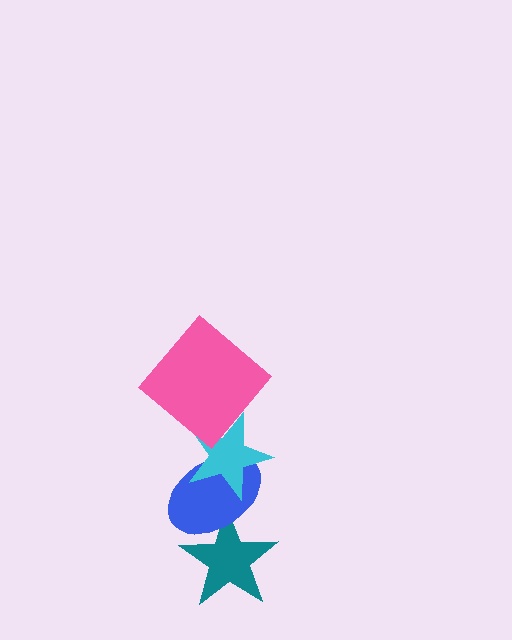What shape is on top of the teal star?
The blue ellipse is on top of the teal star.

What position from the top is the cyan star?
The cyan star is 2nd from the top.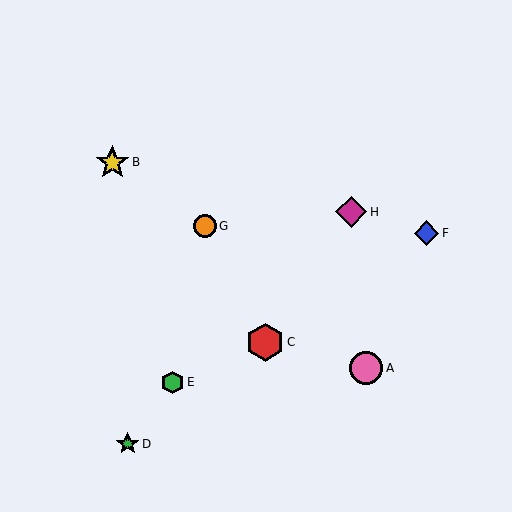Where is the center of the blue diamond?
The center of the blue diamond is at (427, 233).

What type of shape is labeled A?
Shape A is a pink circle.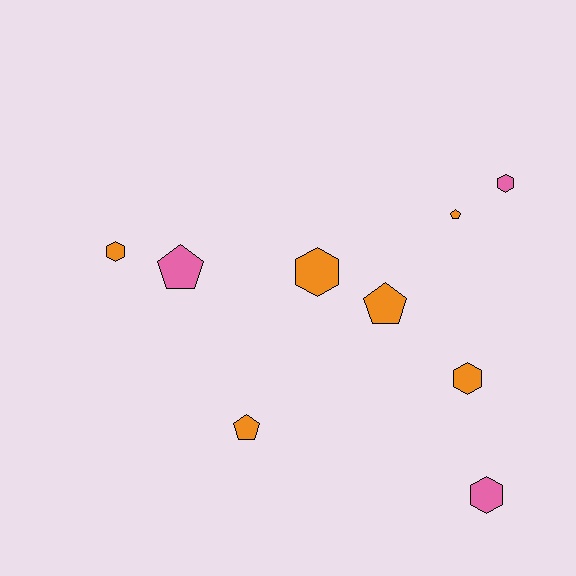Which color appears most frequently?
Orange, with 6 objects.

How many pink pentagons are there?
There is 1 pink pentagon.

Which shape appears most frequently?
Hexagon, with 5 objects.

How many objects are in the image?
There are 9 objects.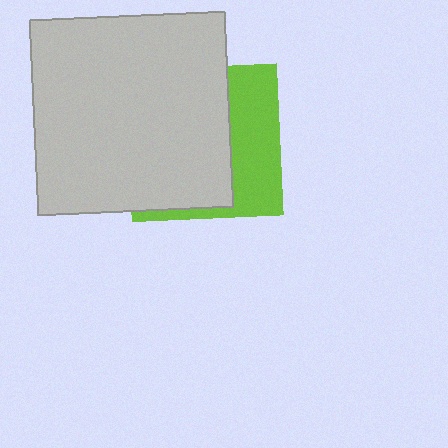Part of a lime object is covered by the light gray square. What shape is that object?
It is a square.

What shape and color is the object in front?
The object in front is a light gray square.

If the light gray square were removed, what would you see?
You would see the complete lime square.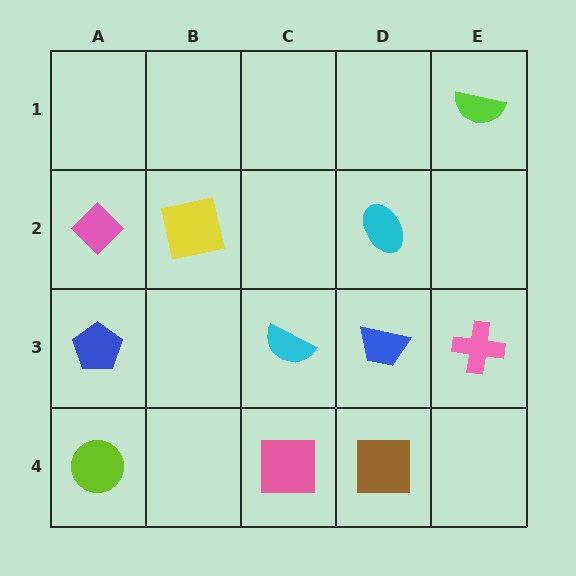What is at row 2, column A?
A pink diamond.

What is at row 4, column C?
A pink square.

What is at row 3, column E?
A pink cross.